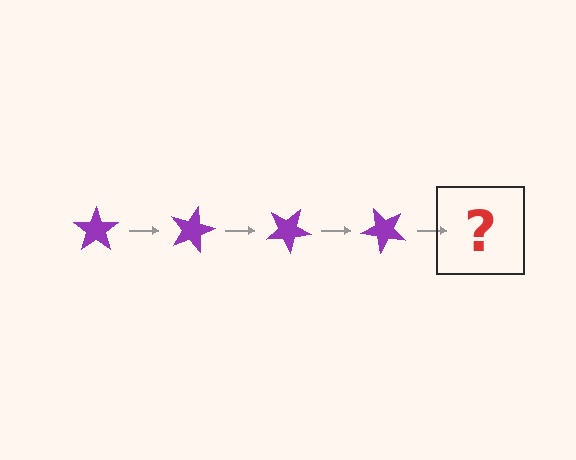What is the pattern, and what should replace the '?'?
The pattern is that the star rotates 15 degrees each step. The '?' should be a purple star rotated 60 degrees.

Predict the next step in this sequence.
The next step is a purple star rotated 60 degrees.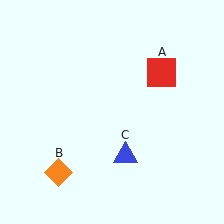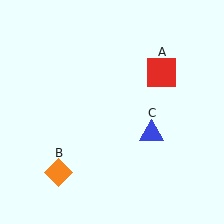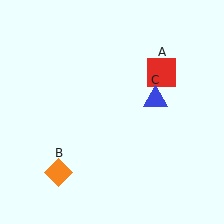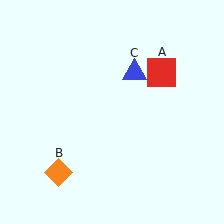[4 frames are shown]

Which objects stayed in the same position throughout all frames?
Red square (object A) and orange diamond (object B) remained stationary.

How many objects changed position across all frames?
1 object changed position: blue triangle (object C).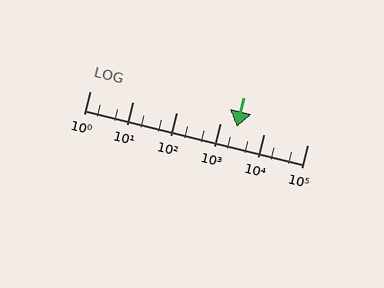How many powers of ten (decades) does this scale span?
The scale spans 5 decades, from 1 to 100000.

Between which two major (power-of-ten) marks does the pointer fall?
The pointer is between 1000 and 10000.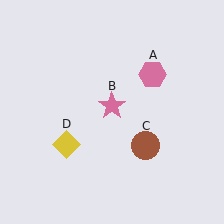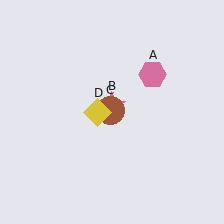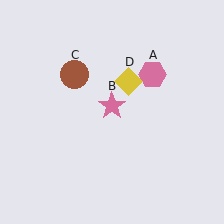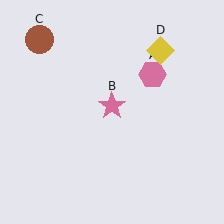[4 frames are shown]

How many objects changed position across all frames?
2 objects changed position: brown circle (object C), yellow diamond (object D).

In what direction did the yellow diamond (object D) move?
The yellow diamond (object D) moved up and to the right.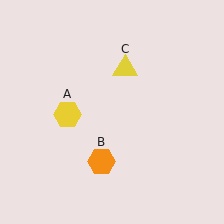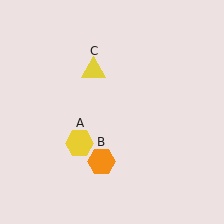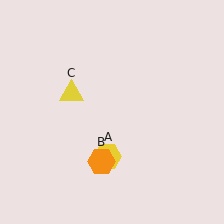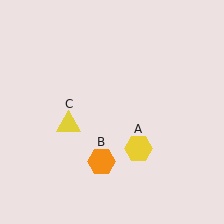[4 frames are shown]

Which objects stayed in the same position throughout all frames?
Orange hexagon (object B) remained stationary.